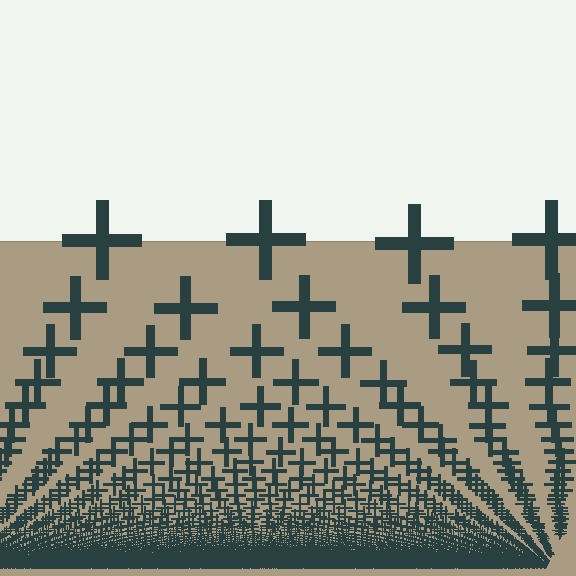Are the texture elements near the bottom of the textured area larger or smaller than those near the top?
Smaller. The gradient is inverted — elements near the bottom are smaller and denser.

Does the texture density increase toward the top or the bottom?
Density increases toward the bottom.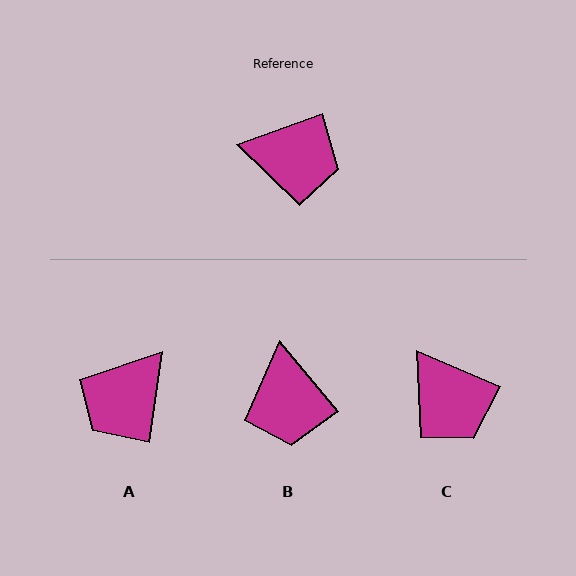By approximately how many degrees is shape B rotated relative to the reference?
Approximately 70 degrees clockwise.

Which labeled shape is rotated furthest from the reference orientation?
A, about 118 degrees away.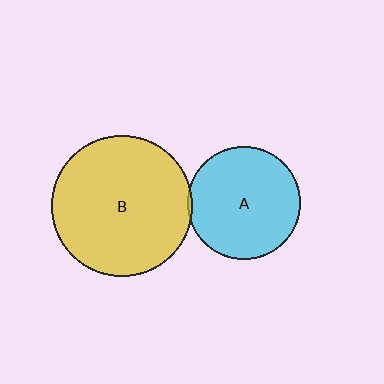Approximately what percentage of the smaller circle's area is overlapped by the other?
Approximately 5%.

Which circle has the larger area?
Circle B (yellow).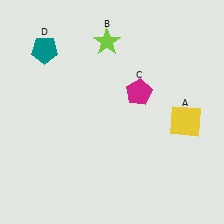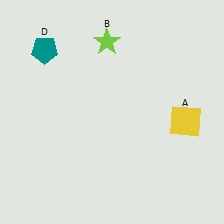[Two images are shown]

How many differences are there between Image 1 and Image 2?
There is 1 difference between the two images.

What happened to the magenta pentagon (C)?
The magenta pentagon (C) was removed in Image 2. It was in the top-right area of Image 1.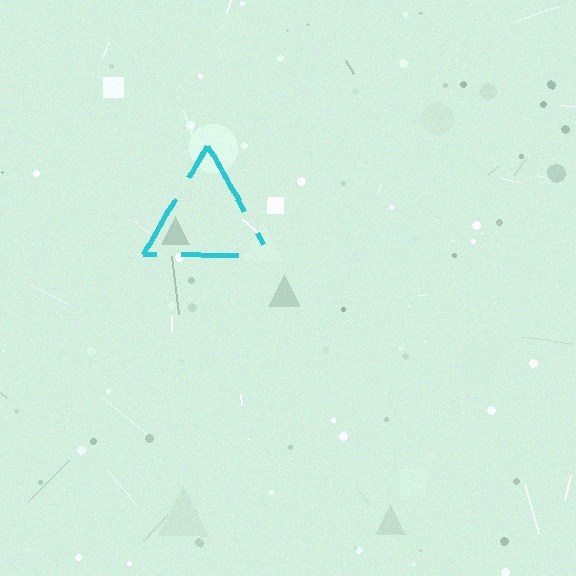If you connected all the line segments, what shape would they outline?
They would outline a triangle.